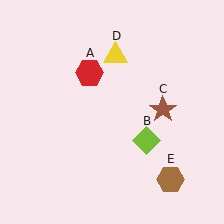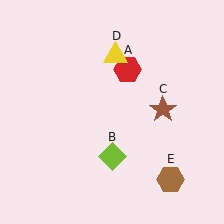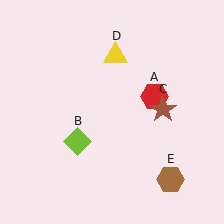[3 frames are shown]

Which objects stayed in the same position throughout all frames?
Brown star (object C) and yellow triangle (object D) and brown hexagon (object E) remained stationary.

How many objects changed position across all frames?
2 objects changed position: red hexagon (object A), lime diamond (object B).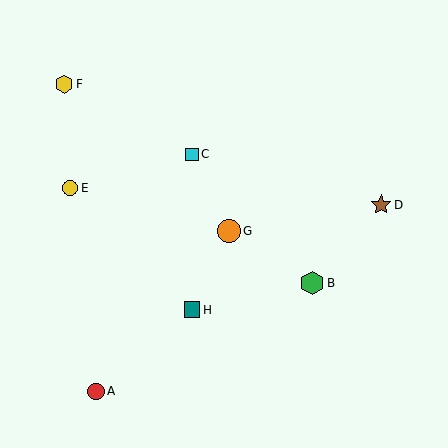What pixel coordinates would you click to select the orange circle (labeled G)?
Click at (229, 231) to select the orange circle G.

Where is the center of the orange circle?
The center of the orange circle is at (229, 231).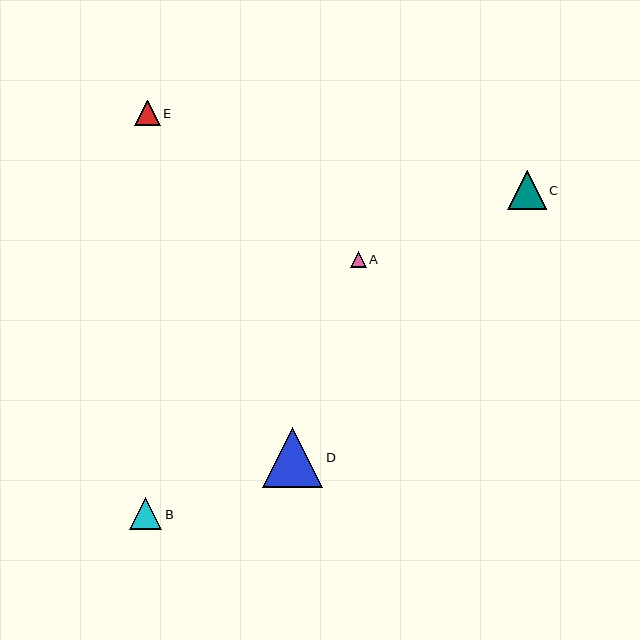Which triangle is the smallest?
Triangle A is the smallest with a size of approximately 16 pixels.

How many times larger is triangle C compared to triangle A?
Triangle C is approximately 2.3 times the size of triangle A.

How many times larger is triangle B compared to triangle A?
Triangle B is approximately 1.9 times the size of triangle A.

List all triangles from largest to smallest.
From largest to smallest: D, C, B, E, A.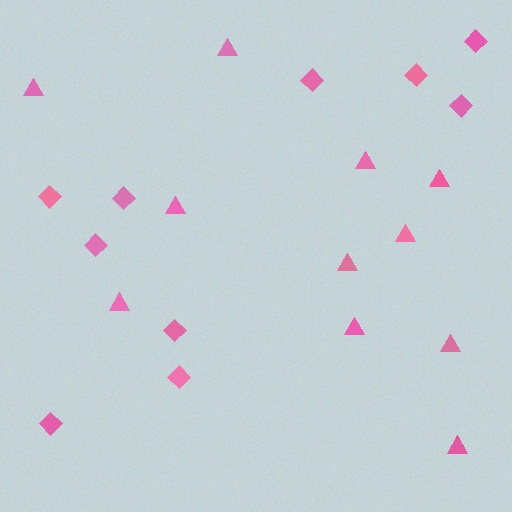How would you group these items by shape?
There are 2 groups: one group of triangles (11) and one group of diamonds (10).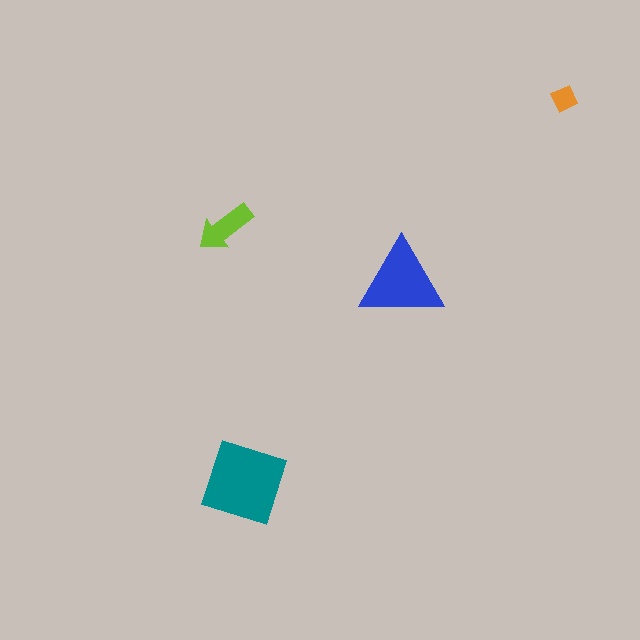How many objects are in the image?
There are 4 objects in the image.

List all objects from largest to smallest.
The teal square, the blue triangle, the lime arrow, the orange diamond.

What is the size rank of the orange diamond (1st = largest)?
4th.